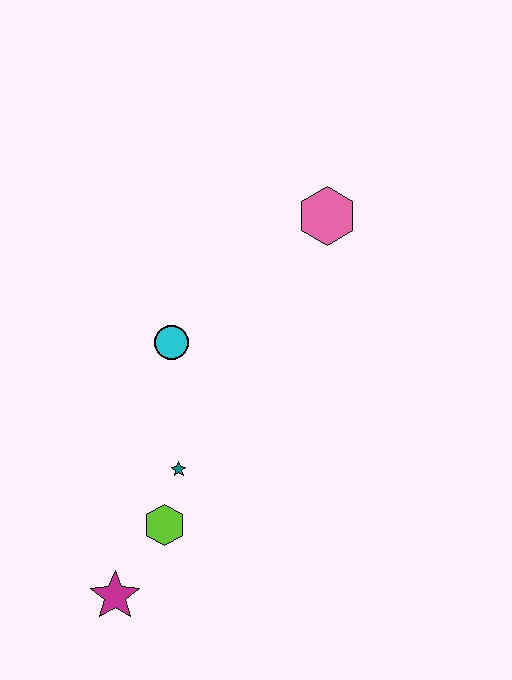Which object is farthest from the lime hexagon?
The pink hexagon is farthest from the lime hexagon.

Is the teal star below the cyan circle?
Yes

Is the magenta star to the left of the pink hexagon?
Yes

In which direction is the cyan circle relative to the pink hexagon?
The cyan circle is to the left of the pink hexagon.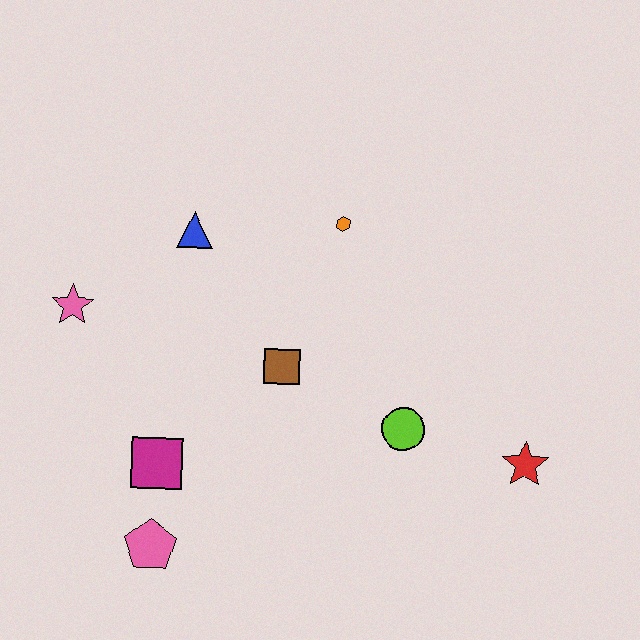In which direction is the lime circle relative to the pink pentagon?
The lime circle is to the right of the pink pentagon.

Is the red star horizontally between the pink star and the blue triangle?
No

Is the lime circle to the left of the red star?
Yes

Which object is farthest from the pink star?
The red star is farthest from the pink star.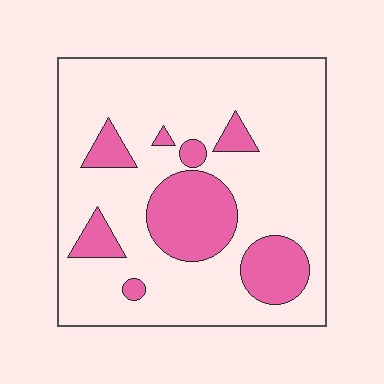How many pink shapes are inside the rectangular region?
8.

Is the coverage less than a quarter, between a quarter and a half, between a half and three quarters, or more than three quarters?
Less than a quarter.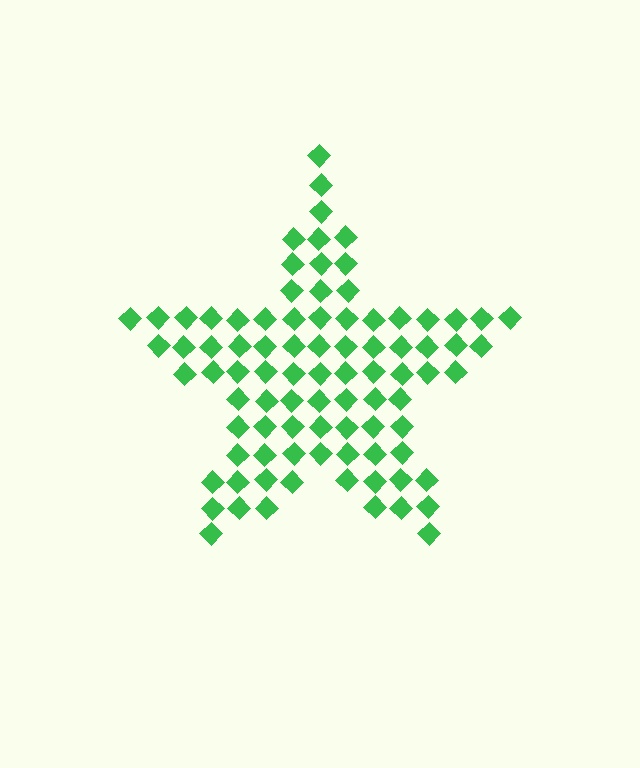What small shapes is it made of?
It is made of small diamonds.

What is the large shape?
The large shape is a star.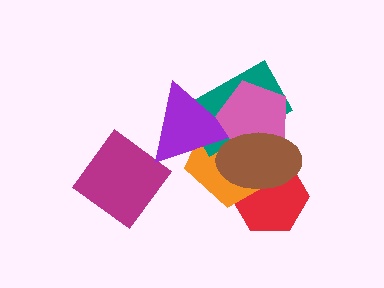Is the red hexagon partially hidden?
Yes, it is partially covered by another shape.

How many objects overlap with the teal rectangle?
4 objects overlap with the teal rectangle.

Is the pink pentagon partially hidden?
Yes, it is partially covered by another shape.